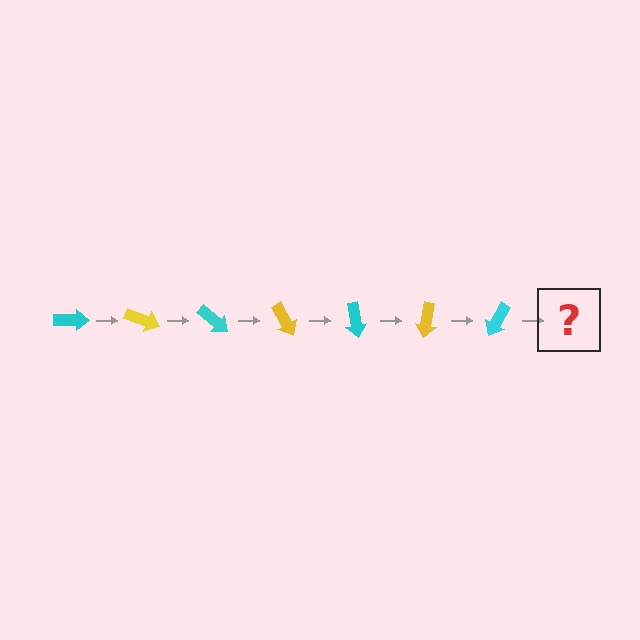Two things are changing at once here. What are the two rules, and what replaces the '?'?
The two rules are that it rotates 20 degrees each step and the color cycles through cyan and yellow. The '?' should be a yellow arrow, rotated 140 degrees from the start.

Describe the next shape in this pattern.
It should be a yellow arrow, rotated 140 degrees from the start.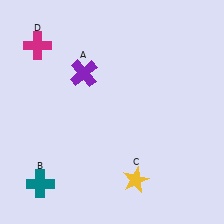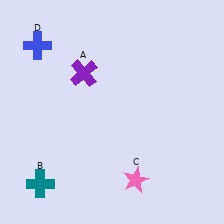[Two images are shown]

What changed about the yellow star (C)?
In Image 1, C is yellow. In Image 2, it changed to pink.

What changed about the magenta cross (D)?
In Image 1, D is magenta. In Image 2, it changed to blue.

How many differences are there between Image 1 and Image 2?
There are 2 differences between the two images.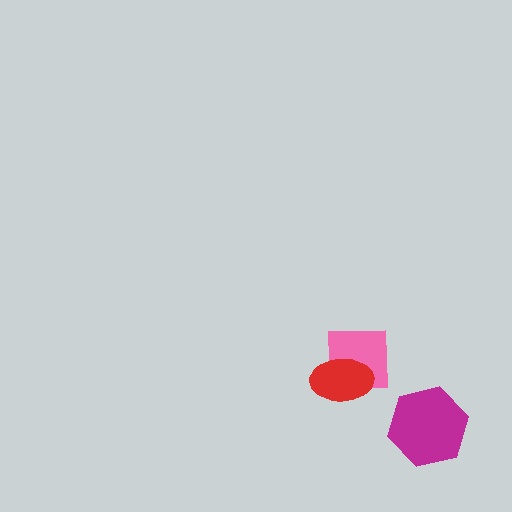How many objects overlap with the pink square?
1 object overlaps with the pink square.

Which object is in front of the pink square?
The red ellipse is in front of the pink square.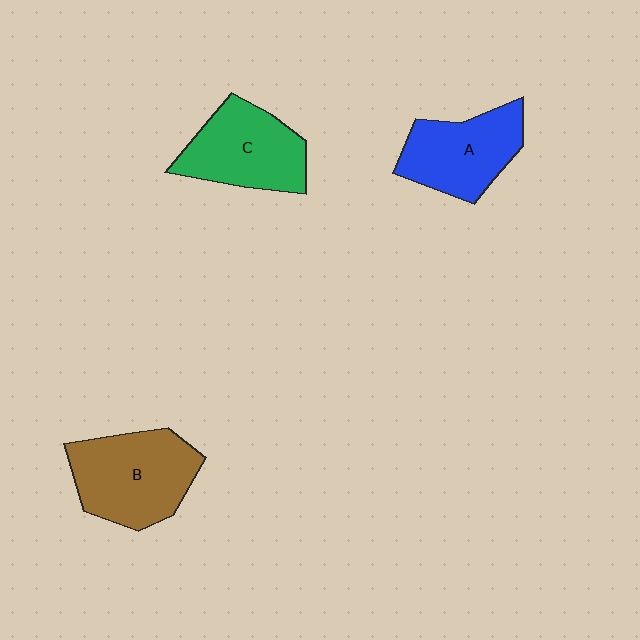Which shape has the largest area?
Shape B (brown).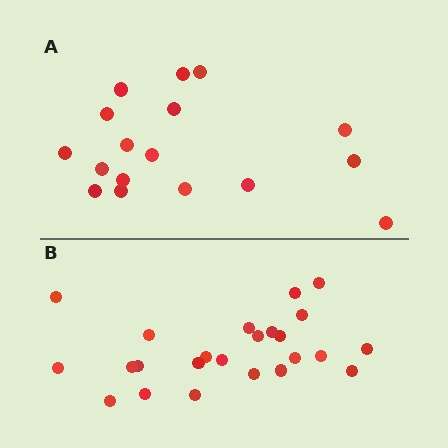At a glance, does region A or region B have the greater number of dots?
Region B (the bottom region) has more dots.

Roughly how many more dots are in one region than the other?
Region B has roughly 8 or so more dots than region A.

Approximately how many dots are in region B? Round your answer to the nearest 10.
About 20 dots. (The exact count is 24, which rounds to 20.)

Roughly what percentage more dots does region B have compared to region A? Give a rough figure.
About 40% more.